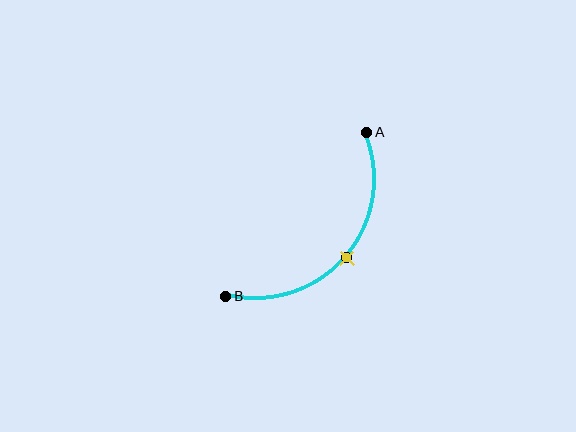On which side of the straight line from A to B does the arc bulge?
The arc bulges below and to the right of the straight line connecting A and B.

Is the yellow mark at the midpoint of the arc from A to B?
Yes. The yellow mark lies on the arc at equal arc-length from both A and B — it is the arc midpoint.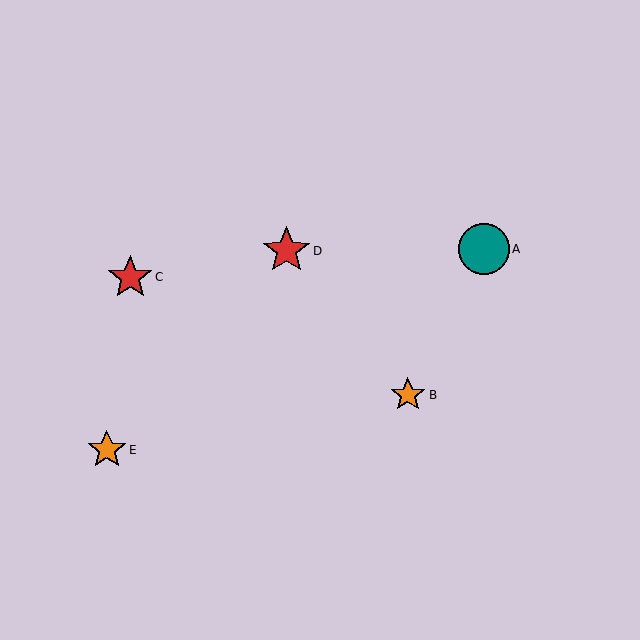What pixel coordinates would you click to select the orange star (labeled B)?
Click at (408, 395) to select the orange star B.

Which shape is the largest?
The teal circle (labeled A) is the largest.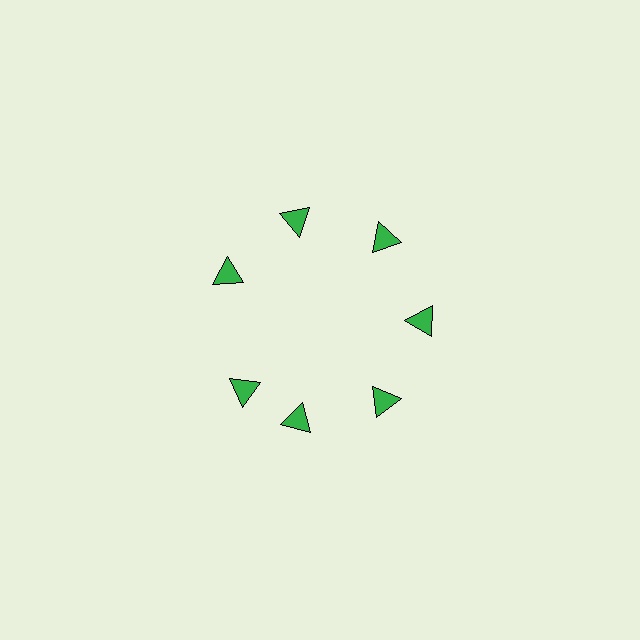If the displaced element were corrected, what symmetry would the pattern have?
It would have 7-fold rotational symmetry — the pattern would map onto itself every 51 degrees.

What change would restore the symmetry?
The symmetry would be restored by rotating it back into even spacing with its neighbors so that all 7 triangles sit at equal angles and equal distance from the center.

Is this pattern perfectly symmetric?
No. The 7 green triangles are arranged in a ring, but one element near the 8 o'clock position is rotated out of alignment along the ring, breaking the 7-fold rotational symmetry.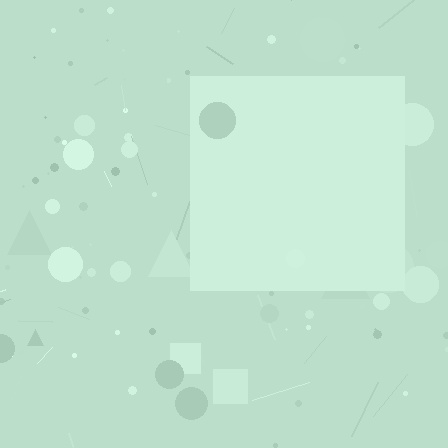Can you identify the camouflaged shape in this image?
The camouflaged shape is a square.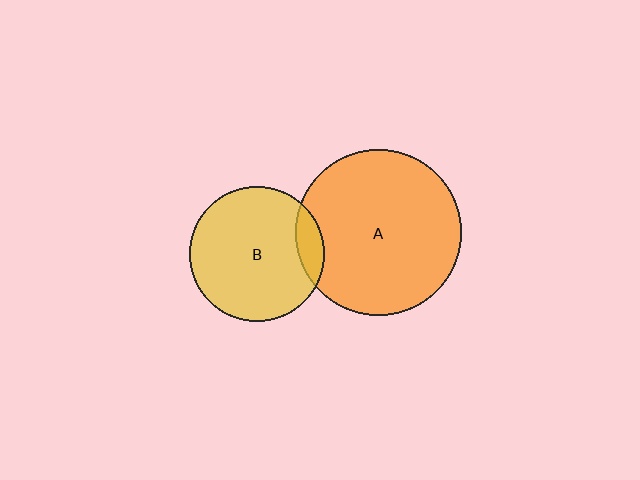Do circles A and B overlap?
Yes.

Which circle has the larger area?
Circle A (orange).